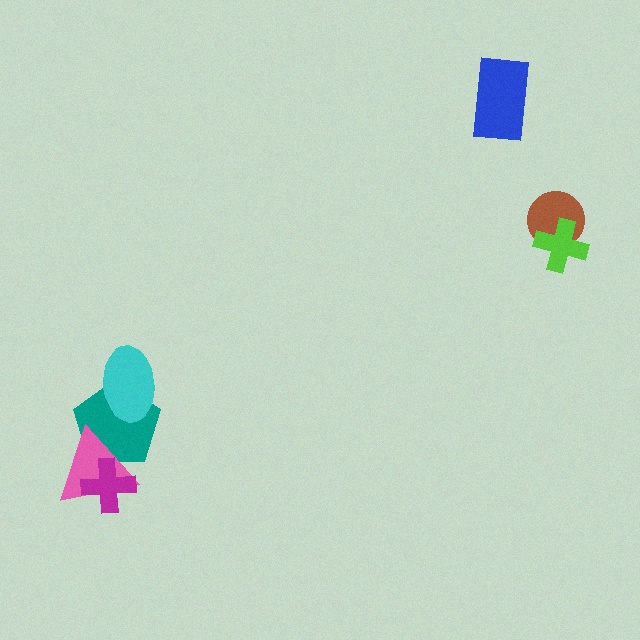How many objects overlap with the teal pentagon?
3 objects overlap with the teal pentagon.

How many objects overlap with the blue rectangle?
0 objects overlap with the blue rectangle.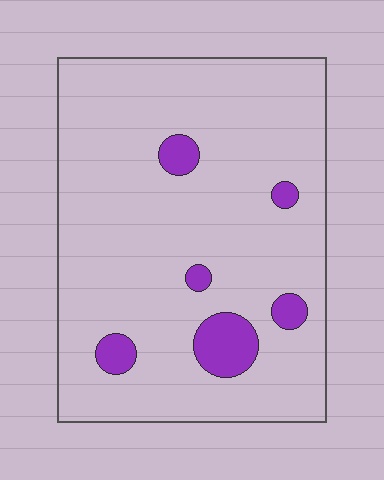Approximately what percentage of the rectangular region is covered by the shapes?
Approximately 10%.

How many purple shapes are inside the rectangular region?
6.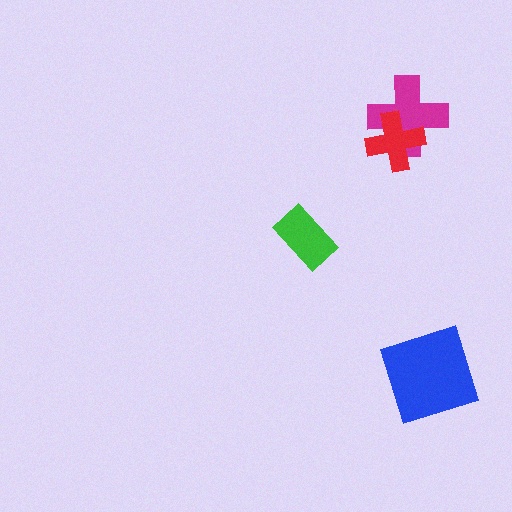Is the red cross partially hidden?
No, no other shape covers it.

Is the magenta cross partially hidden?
Yes, it is partially covered by another shape.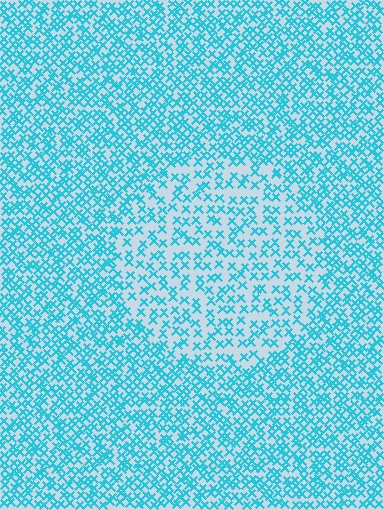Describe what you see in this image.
The image contains small cyan elements arranged at two different densities. A circle-shaped region is visible where the elements are less densely packed than the surrounding area.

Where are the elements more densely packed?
The elements are more densely packed outside the circle boundary.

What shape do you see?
I see a circle.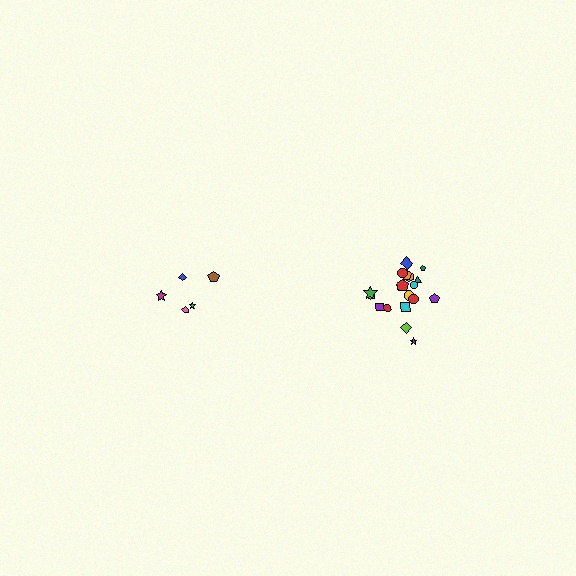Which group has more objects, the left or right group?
The right group.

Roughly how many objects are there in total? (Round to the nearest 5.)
Roughly 25 objects in total.